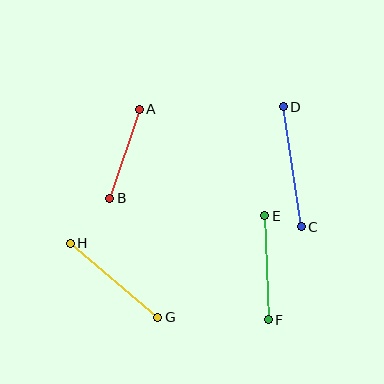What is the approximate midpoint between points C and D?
The midpoint is at approximately (292, 167) pixels.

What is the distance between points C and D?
The distance is approximately 121 pixels.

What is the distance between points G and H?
The distance is approximately 115 pixels.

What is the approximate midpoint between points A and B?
The midpoint is at approximately (125, 154) pixels.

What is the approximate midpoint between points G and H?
The midpoint is at approximately (114, 280) pixels.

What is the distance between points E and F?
The distance is approximately 104 pixels.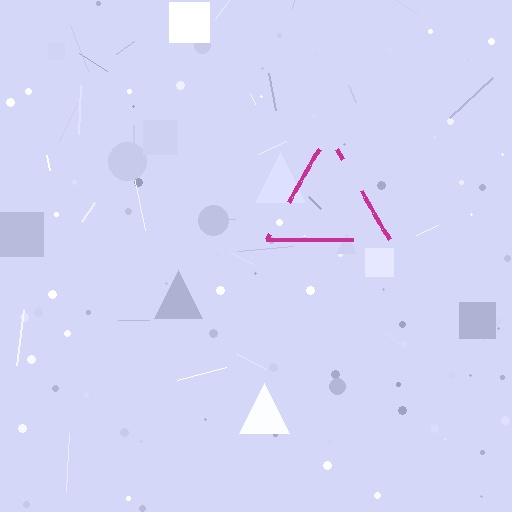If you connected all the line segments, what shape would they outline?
They would outline a triangle.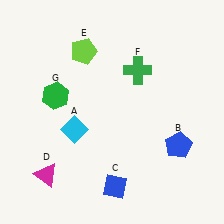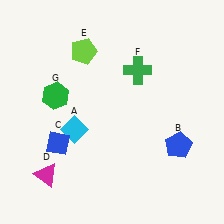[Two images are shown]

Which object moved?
The blue diamond (C) moved left.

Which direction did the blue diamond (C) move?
The blue diamond (C) moved left.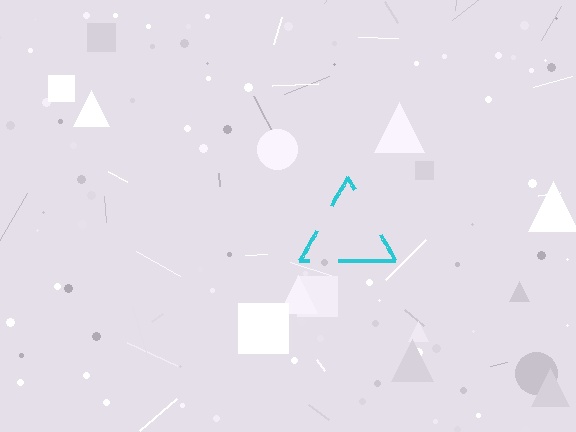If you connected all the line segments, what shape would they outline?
They would outline a triangle.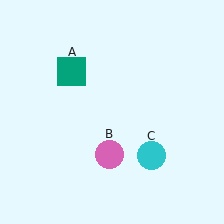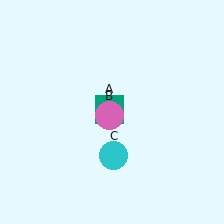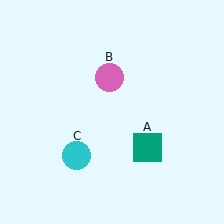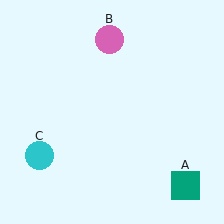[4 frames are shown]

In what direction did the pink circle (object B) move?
The pink circle (object B) moved up.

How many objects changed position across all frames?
3 objects changed position: teal square (object A), pink circle (object B), cyan circle (object C).